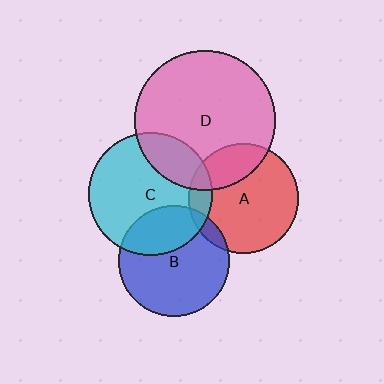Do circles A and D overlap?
Yes.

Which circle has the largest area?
Circle D (pink).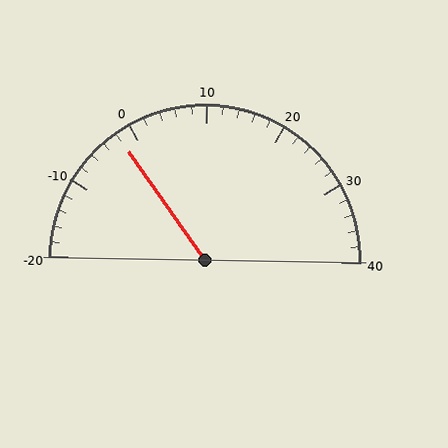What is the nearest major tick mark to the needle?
The nearest major tick mark is 0.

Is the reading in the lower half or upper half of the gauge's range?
The reading is in the lower half of the range (-20 to 40).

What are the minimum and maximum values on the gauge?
The gauge ranges from -20 to 40.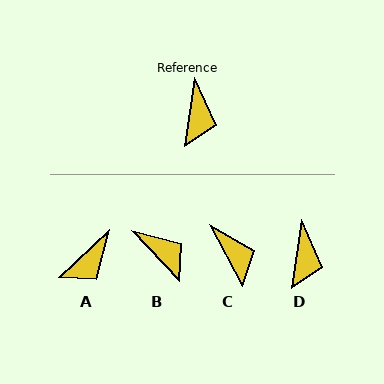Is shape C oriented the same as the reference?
No, it is off by about 36 degrees.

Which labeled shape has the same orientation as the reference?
D.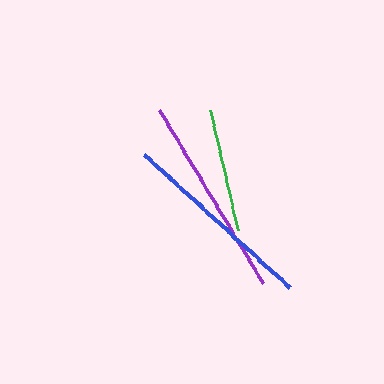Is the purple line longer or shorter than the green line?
The purple line is longer than the green line.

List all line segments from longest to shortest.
From longest to shortest: purple, blue, green.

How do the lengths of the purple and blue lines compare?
The purple and blue lines are approximately the same length.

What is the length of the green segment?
The green segment is approximately 123 pixels long.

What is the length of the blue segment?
The blue segment is approximately 197 pixels long.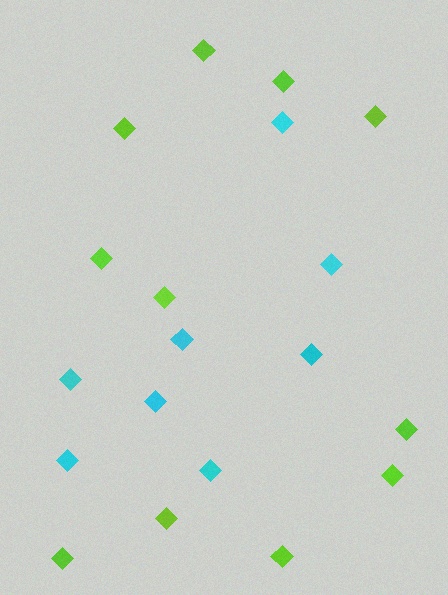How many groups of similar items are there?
There are 2 groups: one group of cyan diamonds (8) and one group of lime diamonds (11).